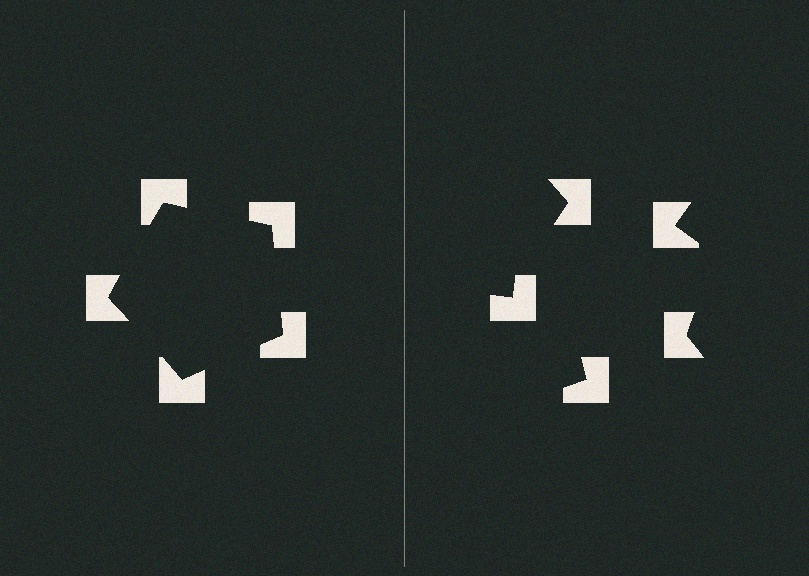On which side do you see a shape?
An illusory pentagon appears on the left side. On the right side the wedge cuts are rotated, so no coherent shape forms.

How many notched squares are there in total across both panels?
10 — 5 on each side.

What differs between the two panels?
The notched squares are positioned identically on both sides; only the wedge orientations differ. On the left they align to a pentagon; on the right they are misaligned.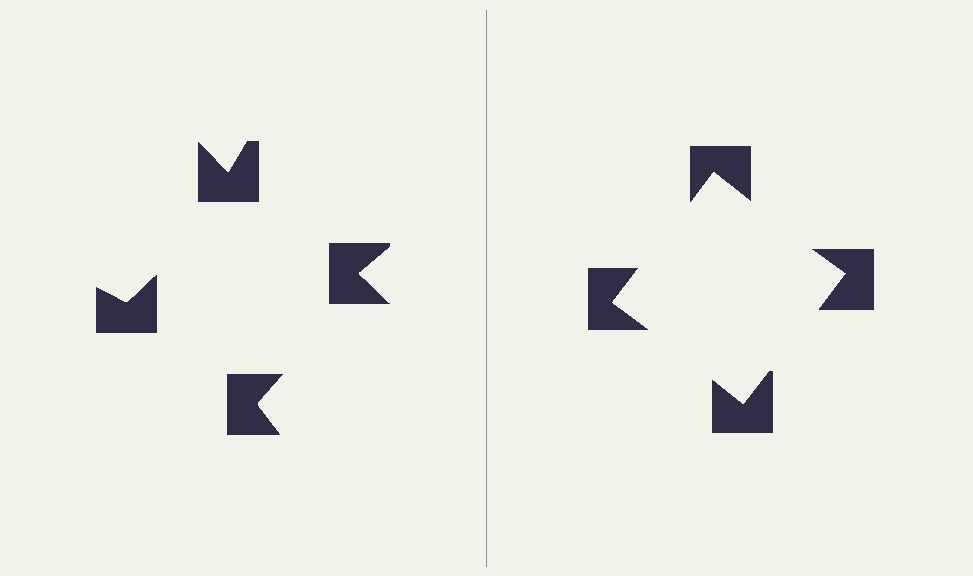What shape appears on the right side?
An illusory square.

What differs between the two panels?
The notched squares are positioned identically on both sides; only the wedge orientations differ. On the right they align to a square; on the left they are misaligned.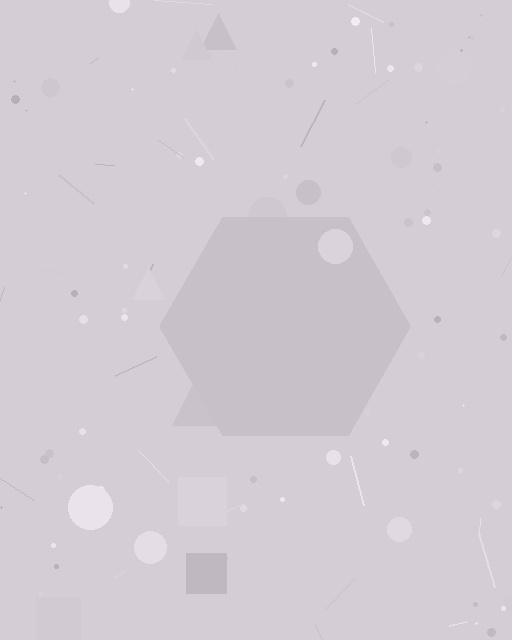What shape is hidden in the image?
A hexagon is hidden in the image.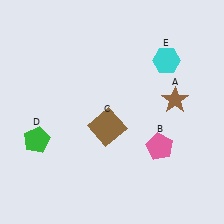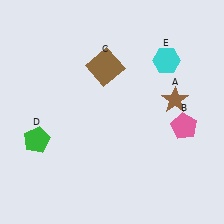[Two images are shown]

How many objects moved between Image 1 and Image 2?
2 objects moved between the two images.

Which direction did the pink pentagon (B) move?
The pink pentagon (B) moved right.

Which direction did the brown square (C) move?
The brown square (C) moved up.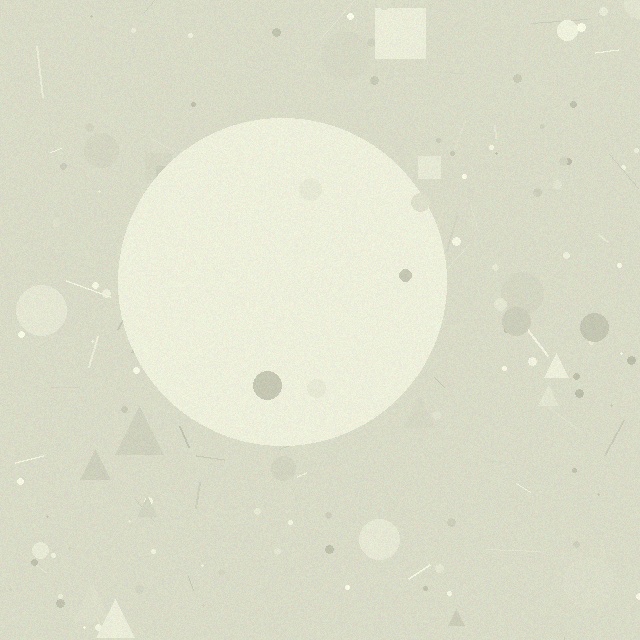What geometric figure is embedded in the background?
A circle is embedded in the background.